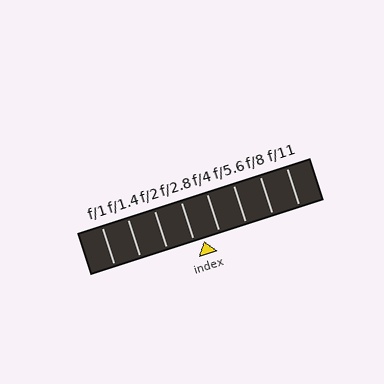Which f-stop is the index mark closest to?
The index mark is closest to f/2.8.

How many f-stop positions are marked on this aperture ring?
There are 8 f-stop positions marked.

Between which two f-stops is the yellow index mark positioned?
The index mark is between f/2.8 and f/4.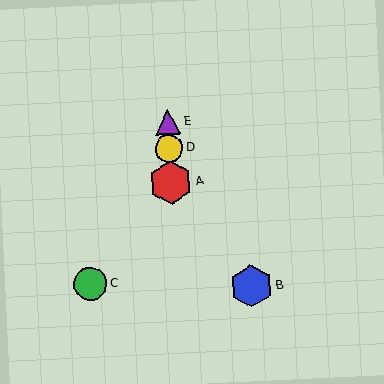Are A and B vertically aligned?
No, A is at x≈171 and B is at x≈251.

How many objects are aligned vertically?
3 objects (A, D, E) are aligned vertically.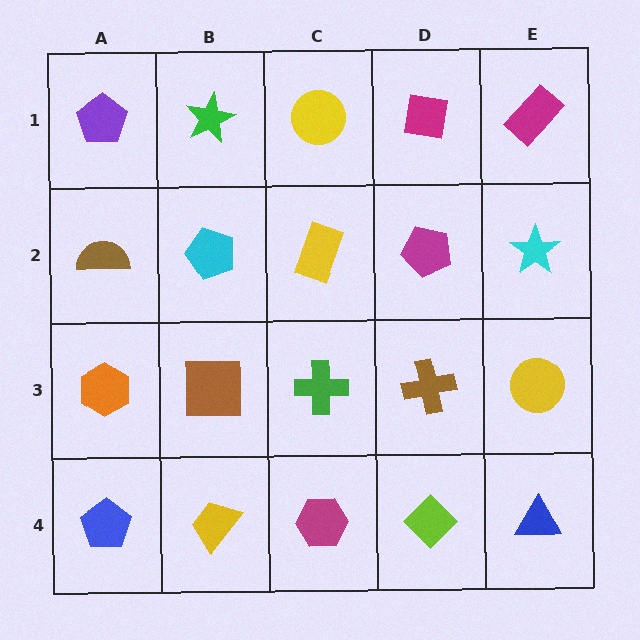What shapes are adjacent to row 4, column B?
A brown square (row 3, column B), a blue pentagon (row 4, column A), a magenta hexagon (row 4, column C).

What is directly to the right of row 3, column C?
A brown cross.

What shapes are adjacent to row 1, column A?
A brown semicircle (row 2, column A), a green star (row 1, column B).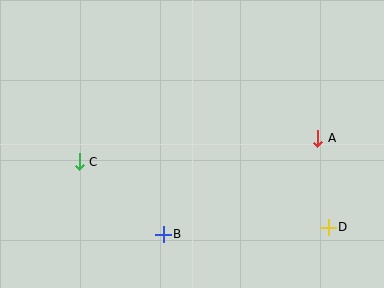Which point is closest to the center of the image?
Point B at (163, 234) is closest to the center.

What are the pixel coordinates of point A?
Point A is at (318, 138).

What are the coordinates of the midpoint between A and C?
The midpoint between A and C is at (198, 150).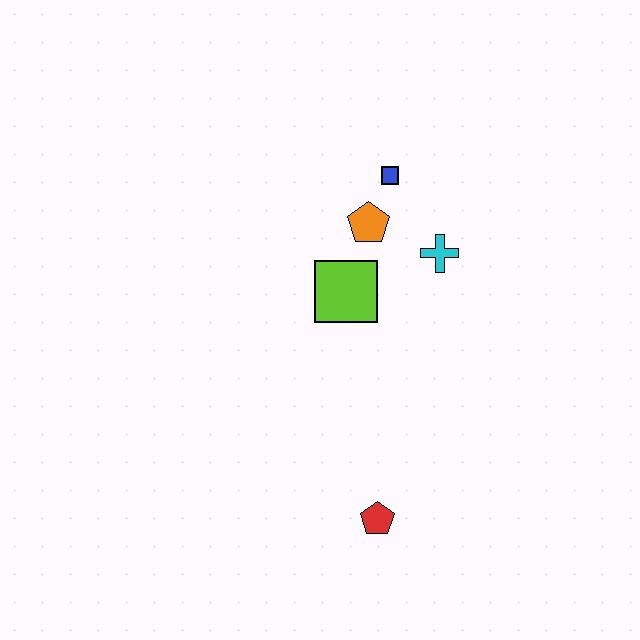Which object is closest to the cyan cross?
The orange pentagon is closest to the cyan cross.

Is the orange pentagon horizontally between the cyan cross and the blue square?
No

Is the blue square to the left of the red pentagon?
No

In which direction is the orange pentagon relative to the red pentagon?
The orange pentagon is above the red pentagon.